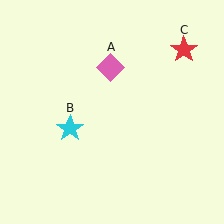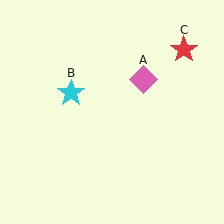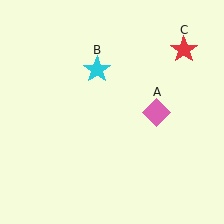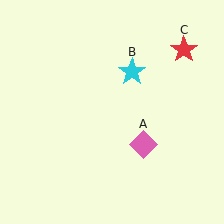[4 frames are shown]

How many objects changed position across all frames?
2 objects changed position: pink diamond (object A), cyan star (object B).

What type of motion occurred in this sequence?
The pink diamond (object A), cyan star (object B) rotated clockwise around the center of the scene.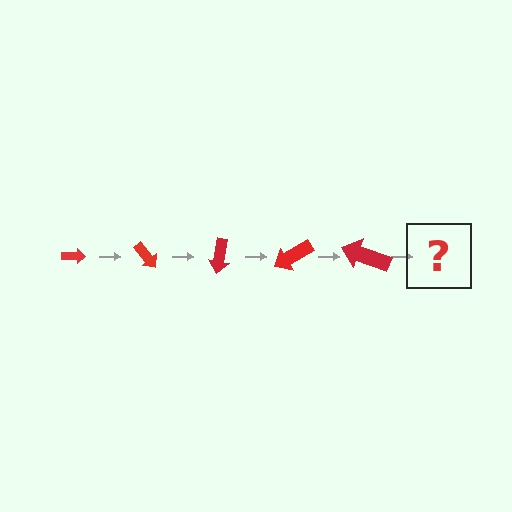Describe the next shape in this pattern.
It should be an arrow, larger than the previous one and rotated 250 degrees from the start.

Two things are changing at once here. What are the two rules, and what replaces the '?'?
The two rules are that the arrow grows larger each step and it rotates 50 degrees each step. The '?' should be an arrow, larger than the previous one and rotated 250 degrees from the start.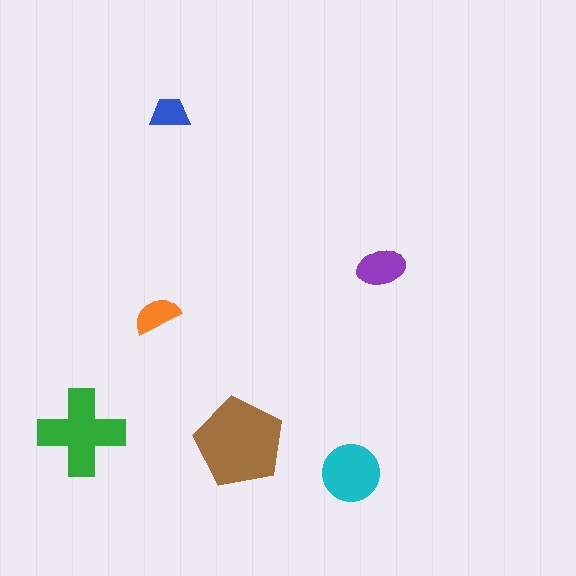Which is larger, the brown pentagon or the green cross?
The brown pentagon.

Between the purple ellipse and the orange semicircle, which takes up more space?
The purple ellipse.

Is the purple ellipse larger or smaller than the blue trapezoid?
Larger.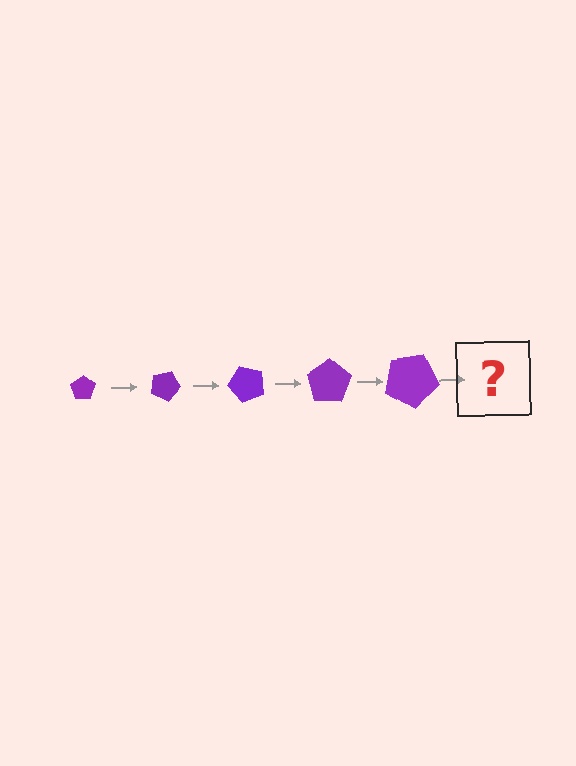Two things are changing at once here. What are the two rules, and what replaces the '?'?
The two rules are that the pentagon grows larger each step and it rotates 25 degrees each step. The '?' should be a pentagon, larger than the previous one and rotated 125 degrees from the start.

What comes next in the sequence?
The next element should be a pentagon, larger than the previous one and rotated 125 degrees from the start.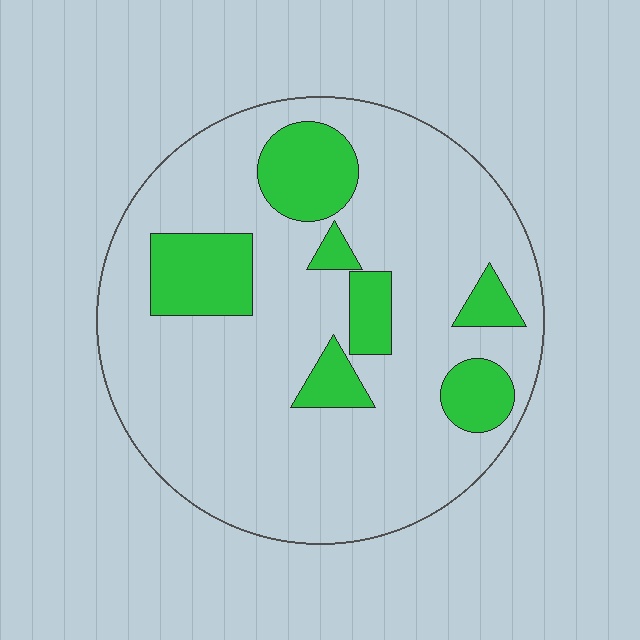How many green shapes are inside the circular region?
7.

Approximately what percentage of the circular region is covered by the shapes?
Approximately 20%.